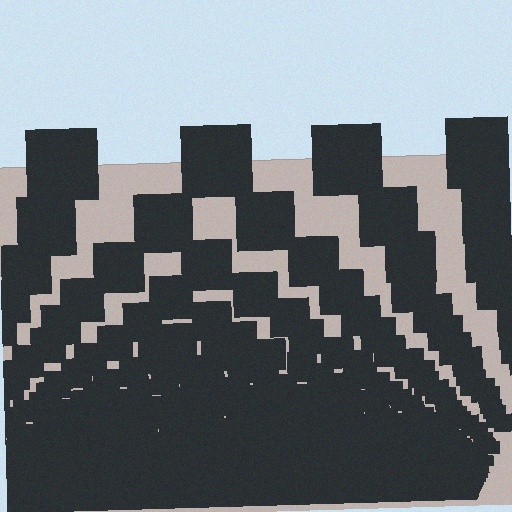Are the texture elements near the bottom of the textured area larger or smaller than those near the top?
Smaller. The gradient is inverted — elements near the bottom are smaller and denser.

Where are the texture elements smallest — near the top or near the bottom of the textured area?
Near the bottom.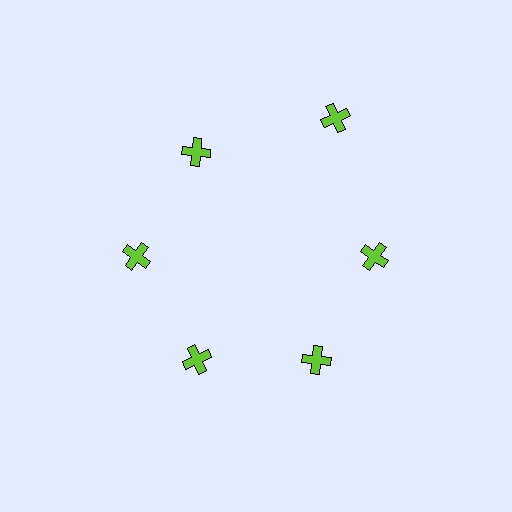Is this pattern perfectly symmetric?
No. The 6 lime crosses are arranged in a ring, but one element near the 1 o'clock position is pushed outward from the center, breaking the 6-fold rotational symmetry.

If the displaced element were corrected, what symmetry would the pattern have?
It would have 6-fold rotational symmetry — the pattern would map onto itself every 60 degrees.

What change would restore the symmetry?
The symmetry would be restored by moving it inward, back onto the ring so that all 6 crosses sit at equal angles and equal distance from the center.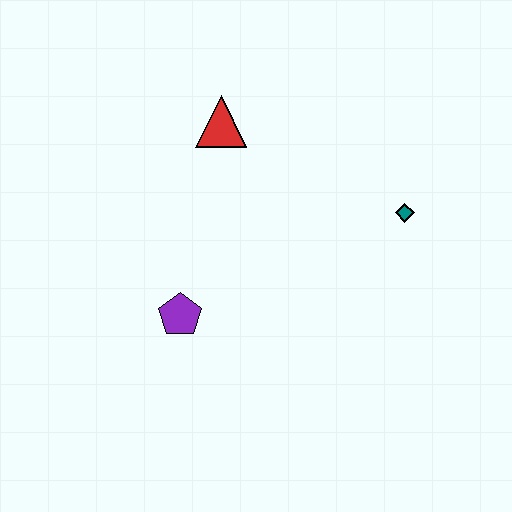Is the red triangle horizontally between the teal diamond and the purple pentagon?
Yes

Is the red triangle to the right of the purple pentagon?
Yes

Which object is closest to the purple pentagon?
The red triangle is closest to the purple pentagon.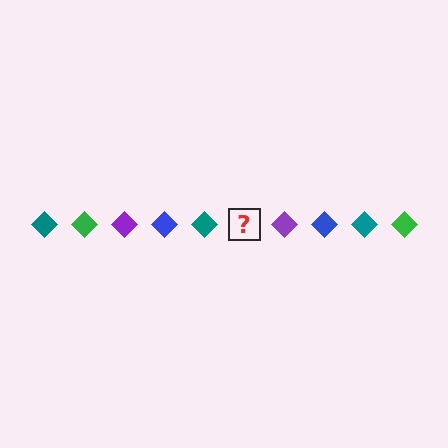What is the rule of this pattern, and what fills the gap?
The rule is that the pattern cycles through teal, green, purple, blue diamonds. The gap should be filled with a green diamond.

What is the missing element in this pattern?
The missing element is a green diamond.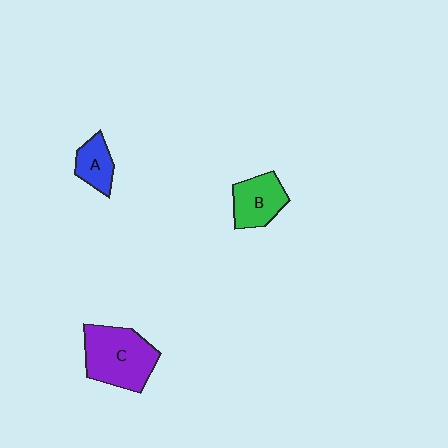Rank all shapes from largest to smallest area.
From largest to smallest: C (purple), B (green), A (blue).